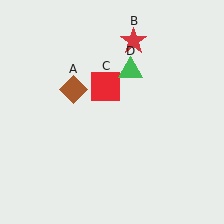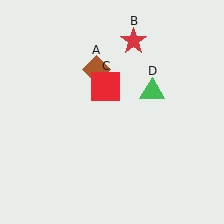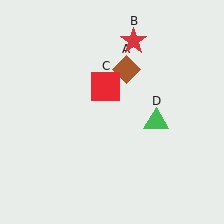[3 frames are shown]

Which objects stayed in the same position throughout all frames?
Red star (object B) and red square (object C) remained stationary.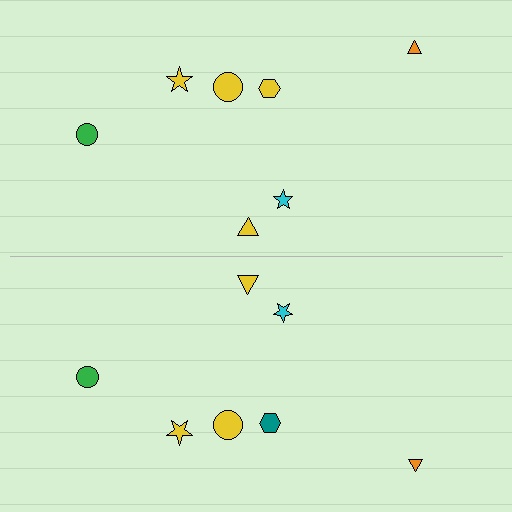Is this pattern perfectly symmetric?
No, the pattern is not perfectly symmetric. The teal hexagon on the bottom side breaks the symmetry — its mirror counterpart is yellow.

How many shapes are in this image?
There are 14 shapes in this image.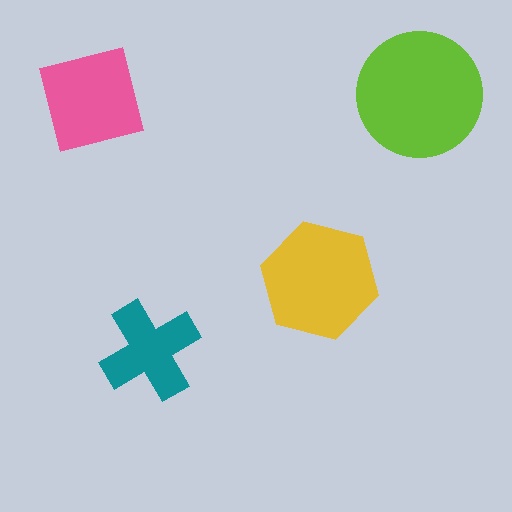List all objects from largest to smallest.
The lime circle, the yellow hexagon, the pink square, the teal cross.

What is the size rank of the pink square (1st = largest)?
3rd.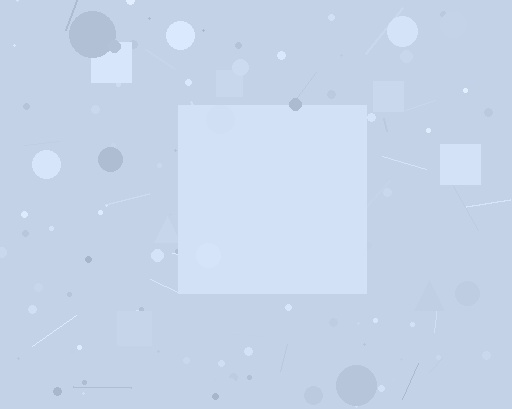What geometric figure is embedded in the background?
A square is embedded in the background.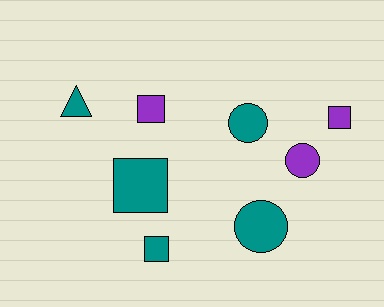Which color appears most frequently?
Teal, with 5 objects.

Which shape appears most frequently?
Square, with 4 objects.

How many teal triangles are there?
There is 1 teal triangle.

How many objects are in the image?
There are 8 objects.